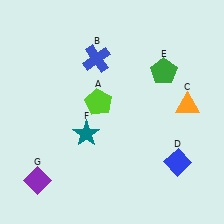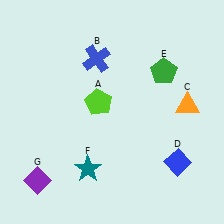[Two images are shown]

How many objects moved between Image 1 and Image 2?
1 object moved between the two images.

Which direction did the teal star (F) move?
The teal star (F) moved down.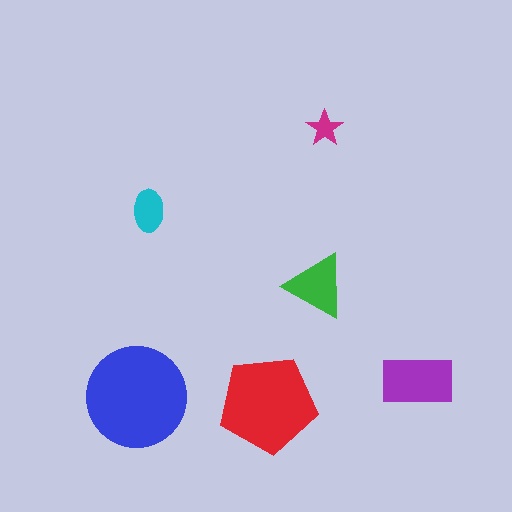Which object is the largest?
The blue circle.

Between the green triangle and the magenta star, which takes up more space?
The green triangle.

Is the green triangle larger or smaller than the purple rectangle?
Smaller.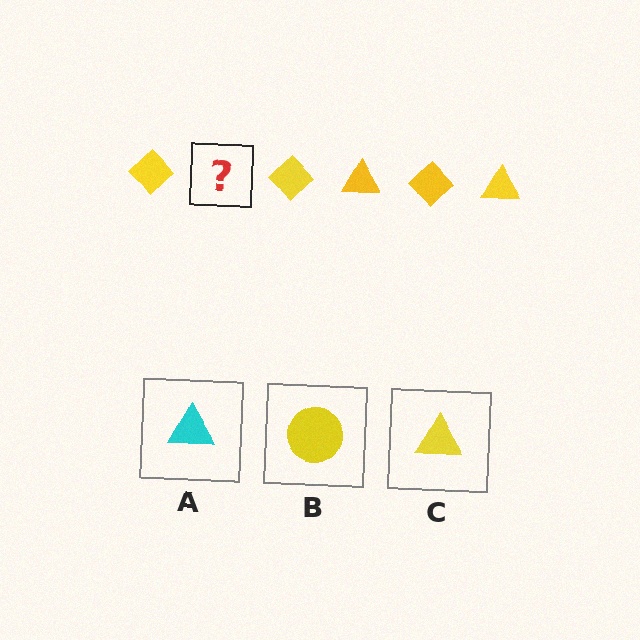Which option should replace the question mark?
Option C.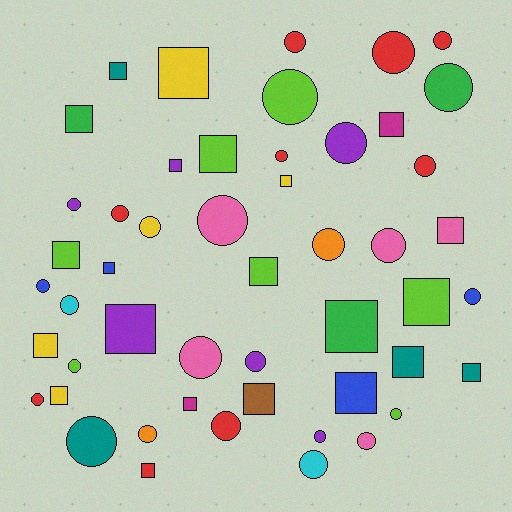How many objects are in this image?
There are 50 objects.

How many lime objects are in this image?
There are 7 lime objects.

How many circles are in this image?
There are 28 circles.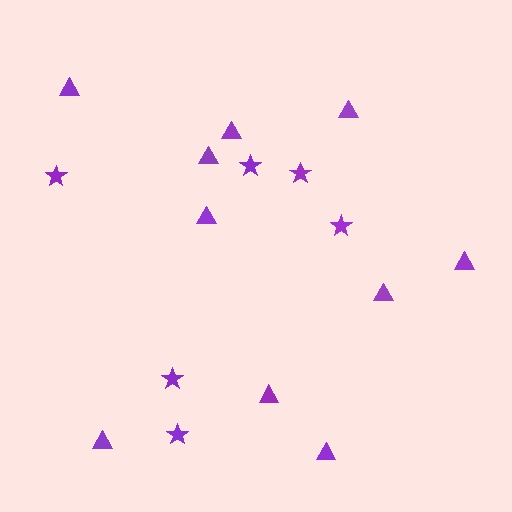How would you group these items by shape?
There are 2 groups: one group of triangles (10) and one group of stars (6).